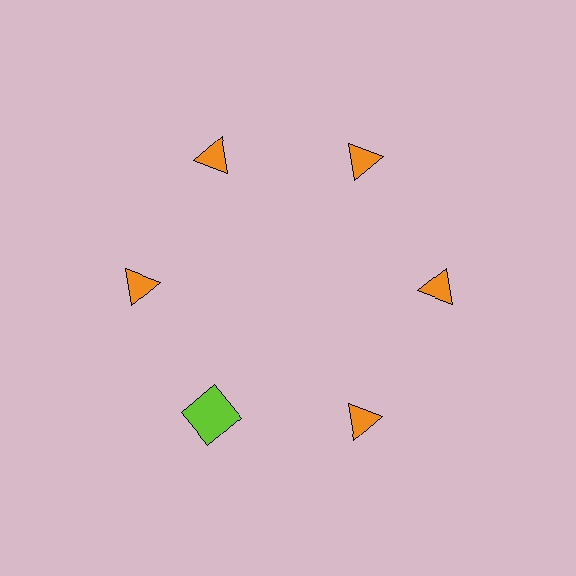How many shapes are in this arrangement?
There are 6 shapes arranged in a ring pattern.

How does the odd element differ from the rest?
It differs in both color (lime instead of orange) and shape (square instead of triangle).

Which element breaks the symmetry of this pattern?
The lime square at roughly the 7 o'clock position breaks the symmetry. All other shapes are orange triangles.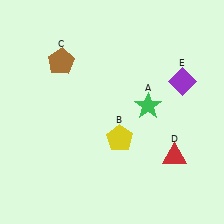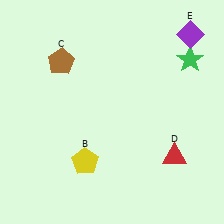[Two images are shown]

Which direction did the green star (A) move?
The green star (A) moved up.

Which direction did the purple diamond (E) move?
The purple diamond (E) moved up.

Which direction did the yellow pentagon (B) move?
The yellow pentagon (B) moved left.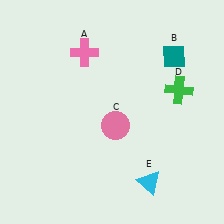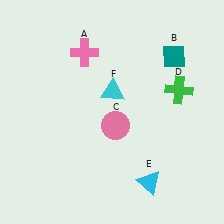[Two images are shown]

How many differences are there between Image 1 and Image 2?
There is 1 difference between the two images.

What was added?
A cyan triangle (F) was added in Image 2.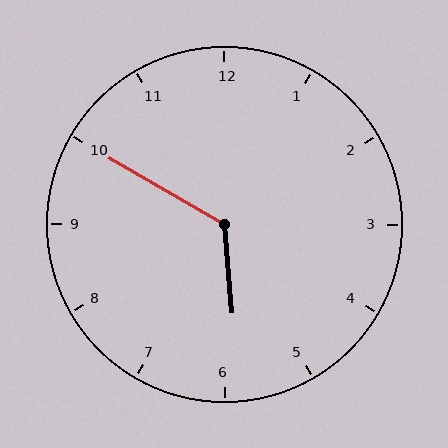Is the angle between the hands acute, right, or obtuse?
It is obtuse.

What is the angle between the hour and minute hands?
Approximately 125 degrees.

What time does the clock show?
5:50.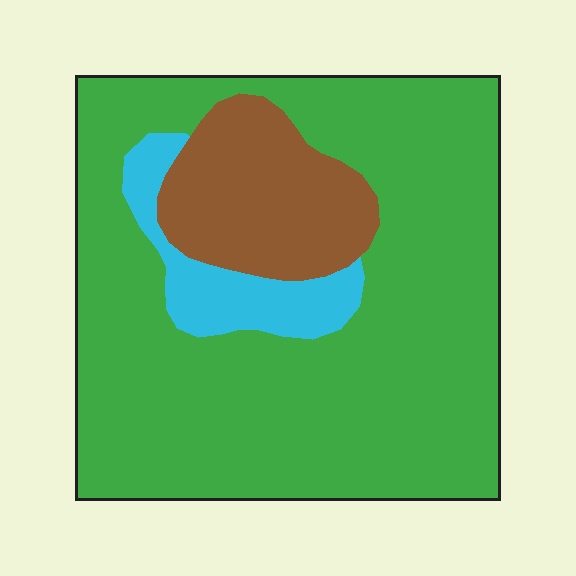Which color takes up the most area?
Green, at roughly 75%.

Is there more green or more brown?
Green.